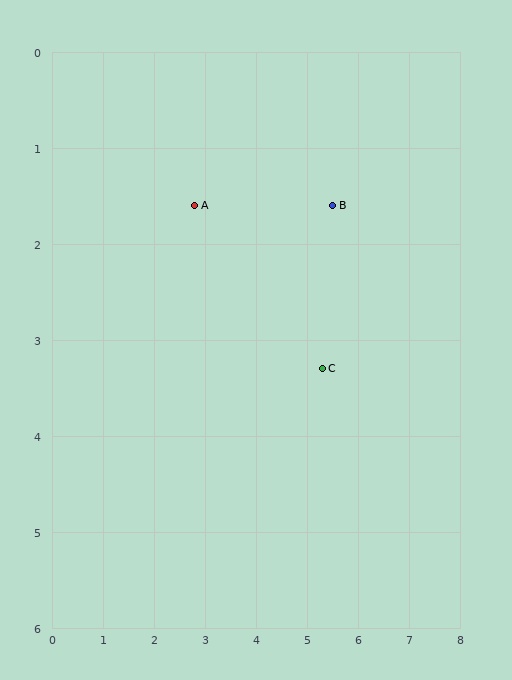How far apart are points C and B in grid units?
Points C and B are about 1.7 grid units apart.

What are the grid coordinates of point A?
Point A is at approximately (2.8, 1.6).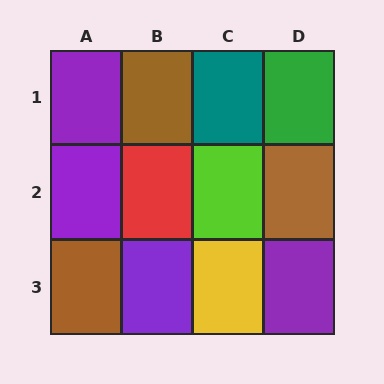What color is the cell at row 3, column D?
Purple.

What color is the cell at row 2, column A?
Purple.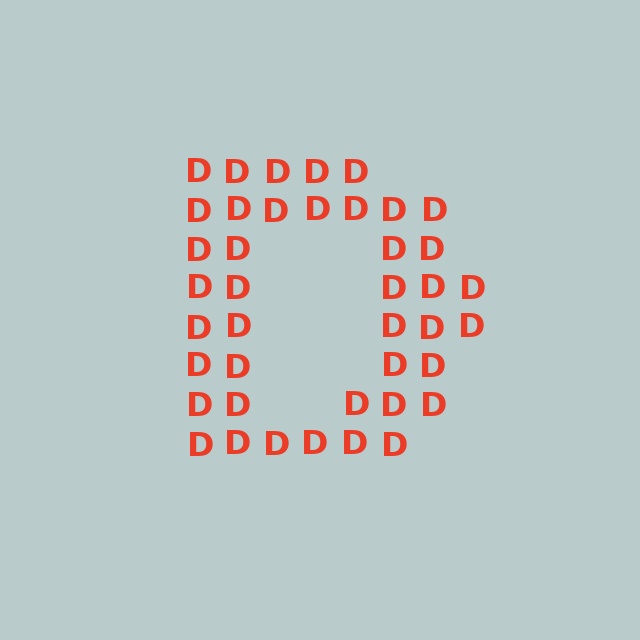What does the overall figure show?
The overall figure shows the letter D.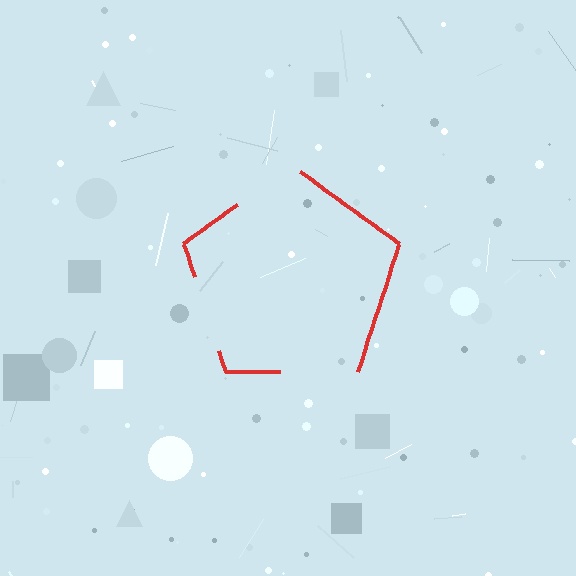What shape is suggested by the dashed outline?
The dashed outline suggests a pentagon.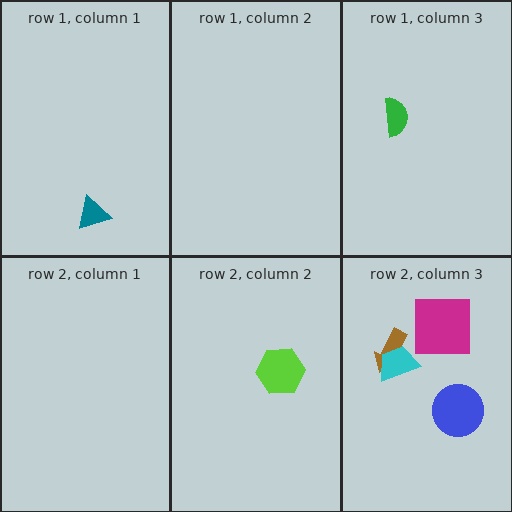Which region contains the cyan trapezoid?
The row 2, column 3 region.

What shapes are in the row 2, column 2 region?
The lime hexagon.